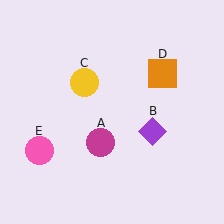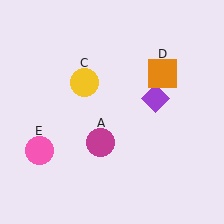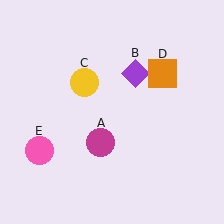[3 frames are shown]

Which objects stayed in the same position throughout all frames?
Magenta circle (object A) and yellow circle (object C) and orange square (object D) and pink circle (object E) remained stationary.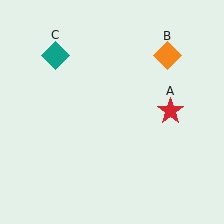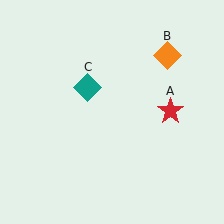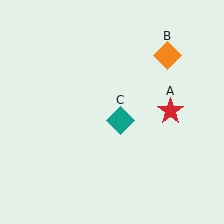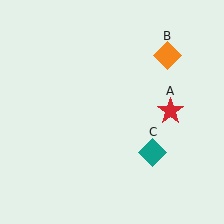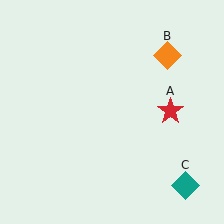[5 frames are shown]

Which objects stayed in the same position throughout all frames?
Red star (object A) and orange diamond (object B) remained stationary.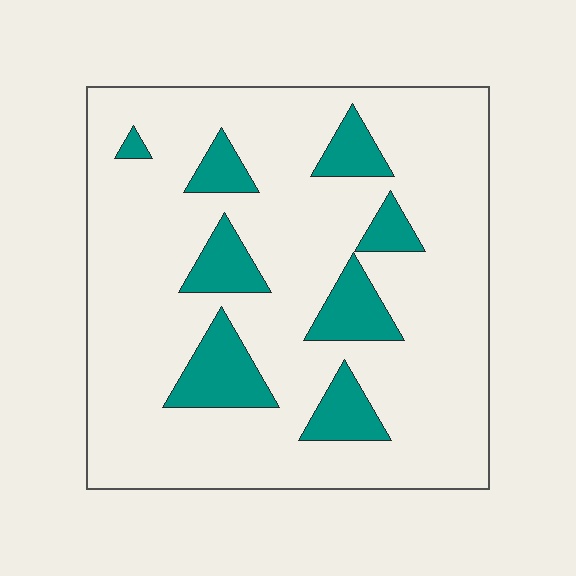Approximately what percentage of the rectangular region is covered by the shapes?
Approximately 15%.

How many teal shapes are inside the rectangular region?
8.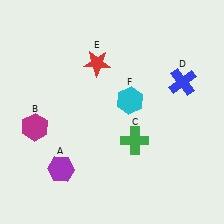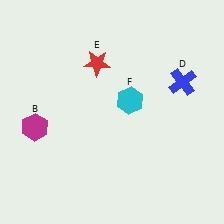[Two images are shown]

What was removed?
The green cross (C), the purple hexagon (A) were removed in Image 2.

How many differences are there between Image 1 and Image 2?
There are 2 differences between the two images.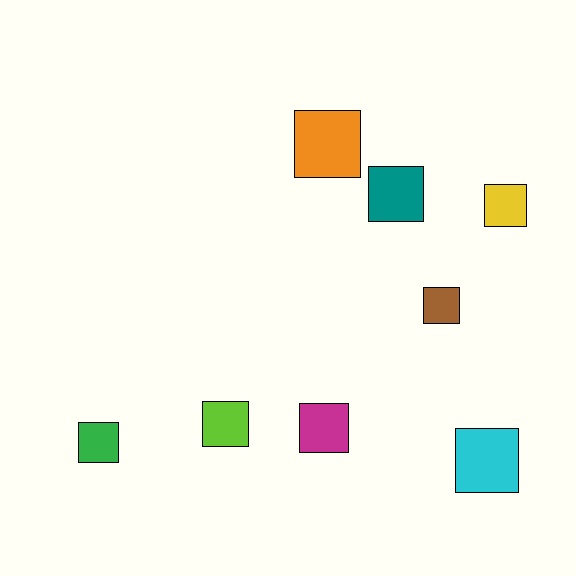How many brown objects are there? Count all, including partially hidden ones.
There is 1 brown object.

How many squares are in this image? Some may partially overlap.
There are 8 squares.